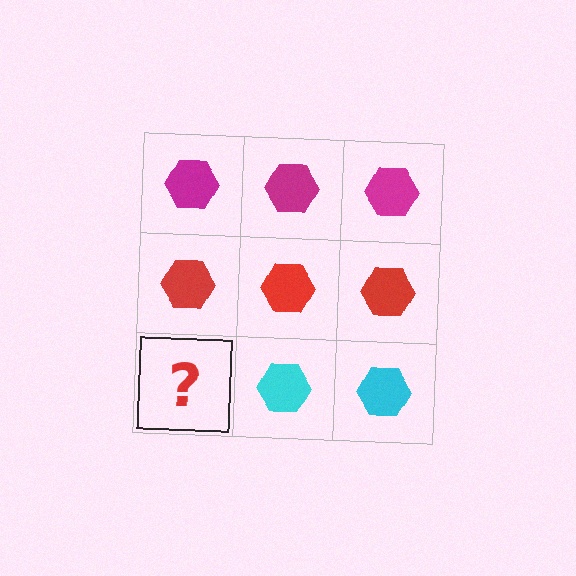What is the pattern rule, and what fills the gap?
The rule is that each row has a consistent color. The gap should be filled with a cyan hexagon.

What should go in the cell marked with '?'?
The missing cell should contain a cyan hexagon.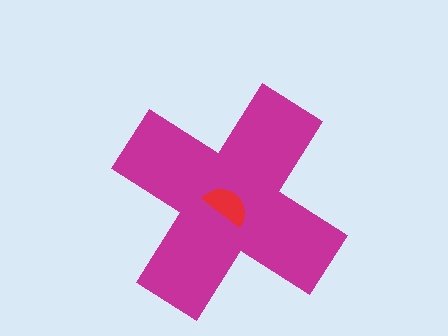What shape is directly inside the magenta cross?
The red semicircle.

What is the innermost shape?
The red semicircle.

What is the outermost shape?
The magenta cross.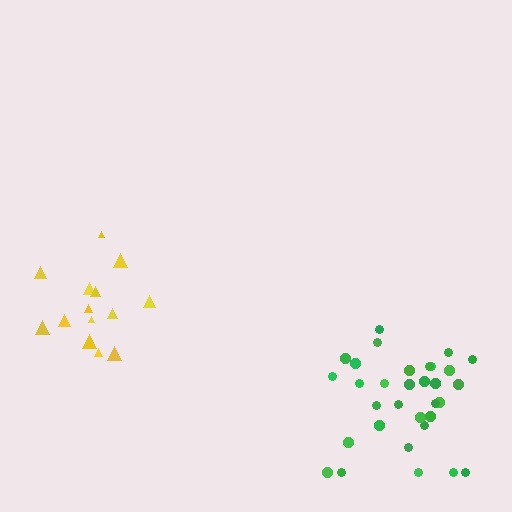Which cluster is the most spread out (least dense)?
Yellow.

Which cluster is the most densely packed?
Green.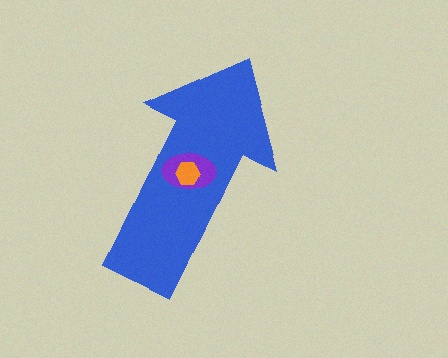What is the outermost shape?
The blue arrow.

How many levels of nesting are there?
3.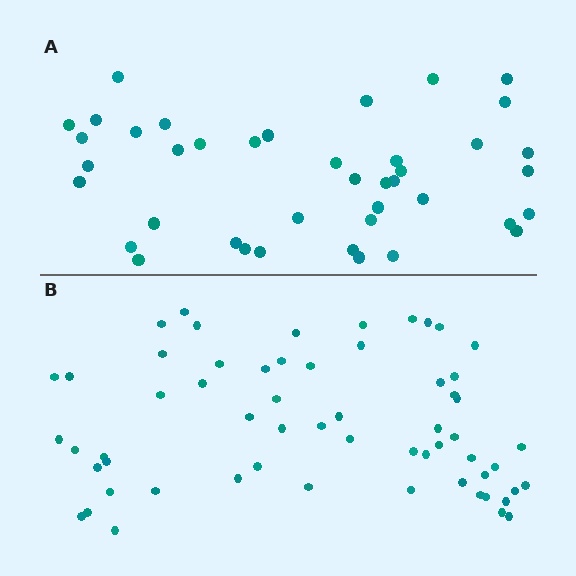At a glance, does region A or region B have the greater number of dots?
Region B (the bottom region) has more dots.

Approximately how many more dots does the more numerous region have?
Region B has approximately 20 more dots than region A.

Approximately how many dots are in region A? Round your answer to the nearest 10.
About 40 dots. (The exact count is 41, which rounds to 40.)